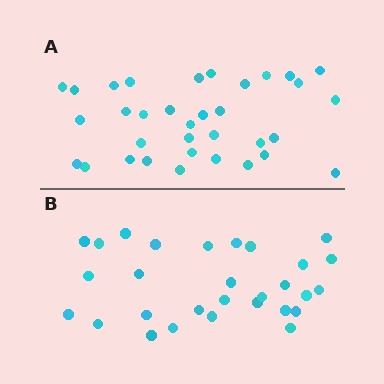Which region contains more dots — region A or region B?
Region A (the top region) has more dots.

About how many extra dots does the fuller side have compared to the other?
Region A has about 5 more dots than region B.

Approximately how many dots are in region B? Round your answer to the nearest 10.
About 30 dots. (The exact count is 29, which rounds to 30.)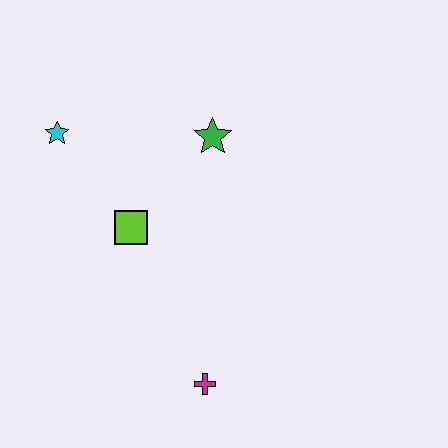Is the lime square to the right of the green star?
No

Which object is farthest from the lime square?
The magenta cross is farthest from the lime square.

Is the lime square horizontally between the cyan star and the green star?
Yes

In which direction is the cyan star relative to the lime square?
The cyan star is above the lime square.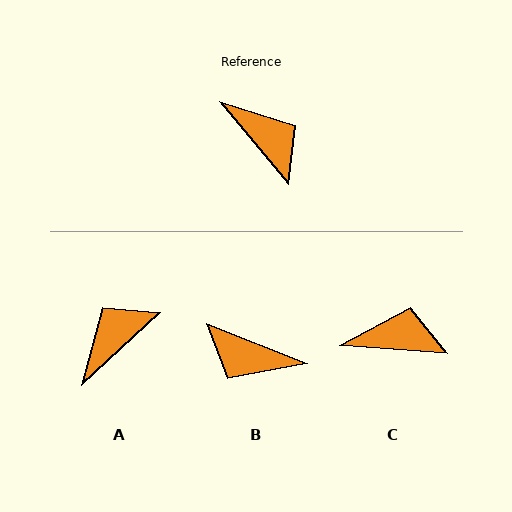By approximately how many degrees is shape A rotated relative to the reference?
Approximately 93 degrees counter-clockwise.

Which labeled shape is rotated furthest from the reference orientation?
B, about 152 degrees away.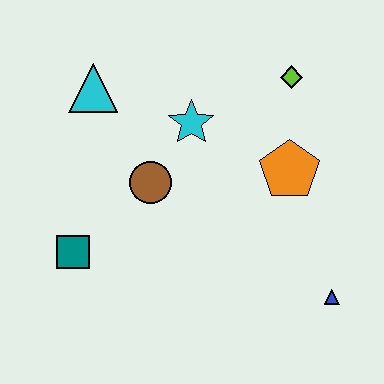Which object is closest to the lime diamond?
The orange pentagon is closest to the lime diamond.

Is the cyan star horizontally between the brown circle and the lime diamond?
Yes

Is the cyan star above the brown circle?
Yes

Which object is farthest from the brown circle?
The blue triangle is farthest from the brown circle.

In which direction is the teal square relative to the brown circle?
The teal square is to the left of the brown circle.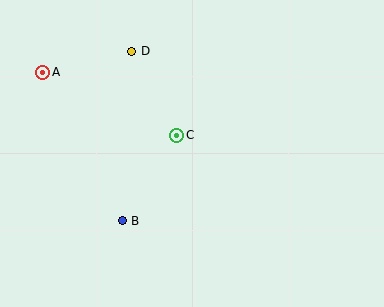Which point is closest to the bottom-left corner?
Point B is closest to the bottom-left corner.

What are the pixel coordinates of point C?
Point C is at (177, 135).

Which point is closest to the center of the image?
Point C at (177, 135) is closest to the center.